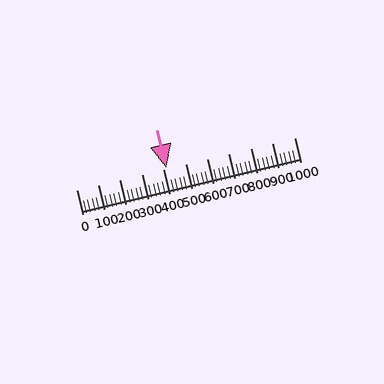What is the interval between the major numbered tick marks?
The major tick marks are spaced 100 units apart.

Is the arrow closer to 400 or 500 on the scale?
The arrow is closer to 400.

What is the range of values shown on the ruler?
The ruler shows values from 0 to 1000.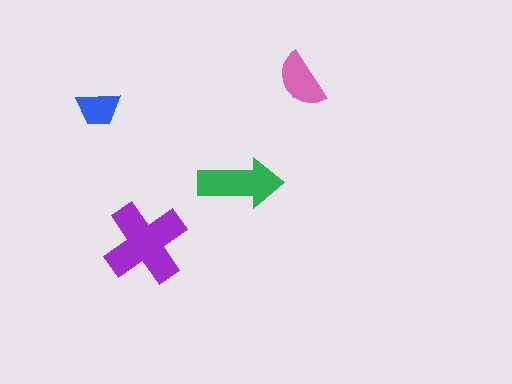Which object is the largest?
The purple cross.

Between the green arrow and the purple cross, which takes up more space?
The purple cross.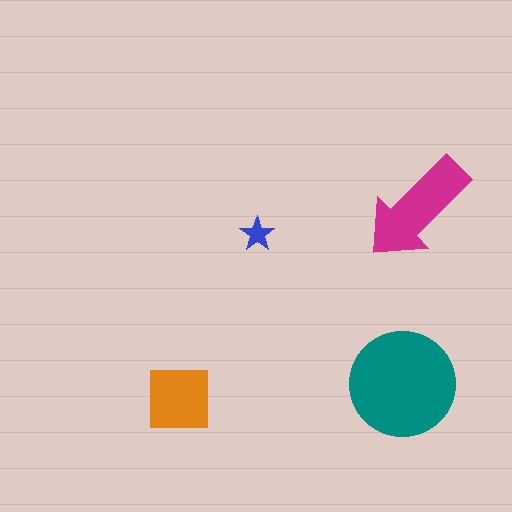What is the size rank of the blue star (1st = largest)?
4th.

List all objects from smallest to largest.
The blue star, the orange square, the magenta arrow, the teal circle.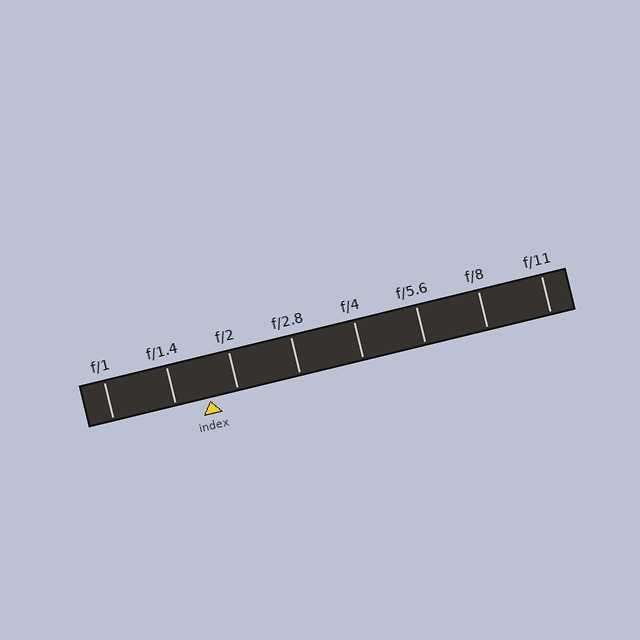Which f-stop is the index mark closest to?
The index mark is closest to f/2.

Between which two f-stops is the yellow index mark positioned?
The index mark is between f/1.4 and f/2.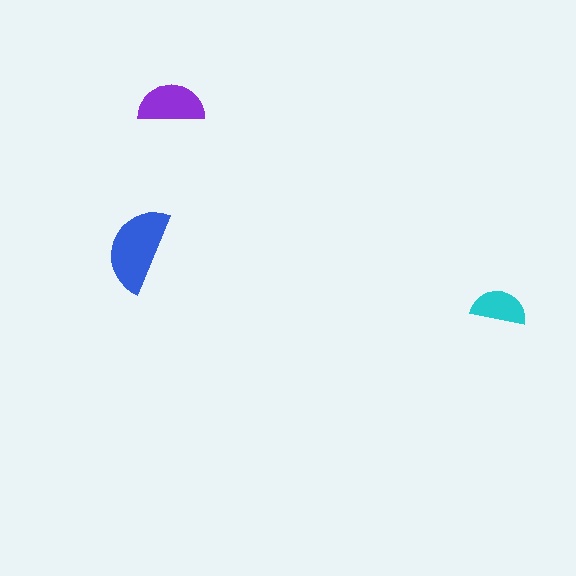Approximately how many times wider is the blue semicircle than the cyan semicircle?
About 1.5 times wider.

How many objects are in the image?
There are 3 objects in the image.